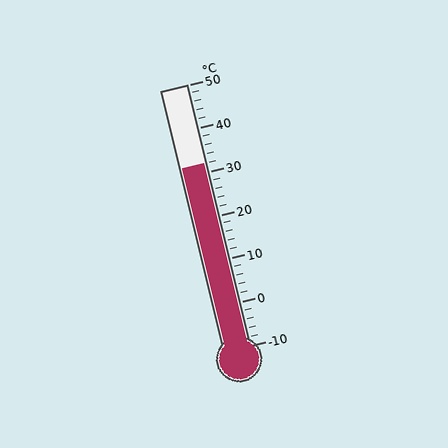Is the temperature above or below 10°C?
The temperature is above 10°C.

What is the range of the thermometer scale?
The thermometer scale ranges from -10°C to 50°C.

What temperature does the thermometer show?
The thermometer shows approximately 32°C.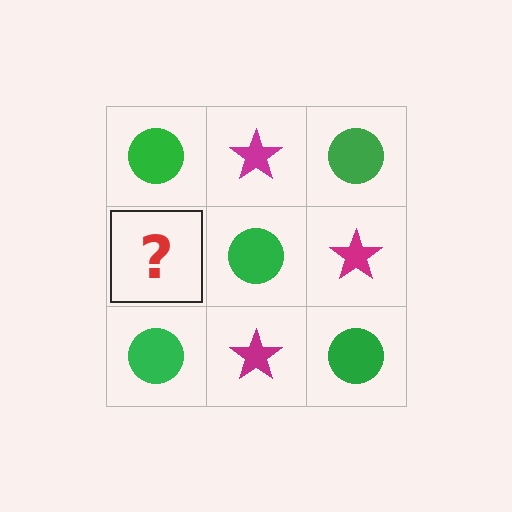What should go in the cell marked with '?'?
The missing cell should contain a magenta star.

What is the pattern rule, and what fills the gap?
The rule is that it alternates green circle and magenta star in a checkerboard pattern. The gap should be filled with a magenta star.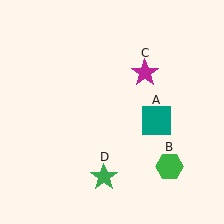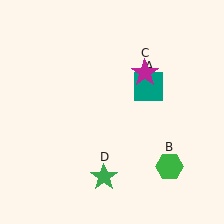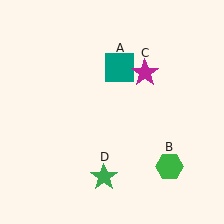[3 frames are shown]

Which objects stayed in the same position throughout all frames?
Green hexagon (object B) and magenta star (object C) and green star (object D) remained stationary.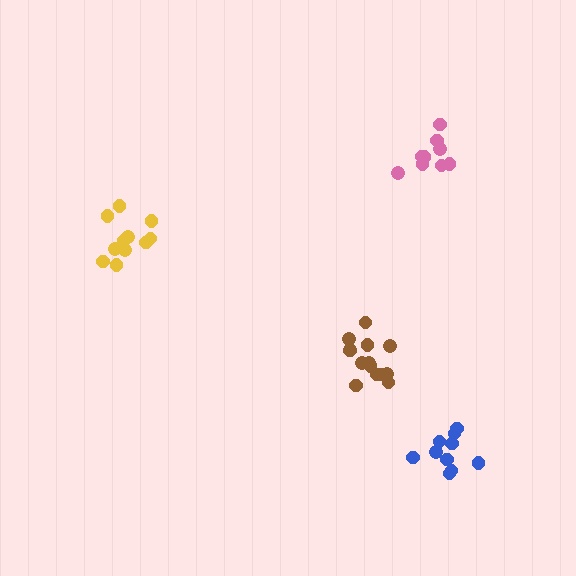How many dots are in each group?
Group 1: 11 dots, Group 2: 14 dots, Group 3: 9 dots, Group 4: 10 dots (44 total).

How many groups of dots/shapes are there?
There are 4 groups.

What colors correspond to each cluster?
The clusters are colored: yellow, brown, pink, blue.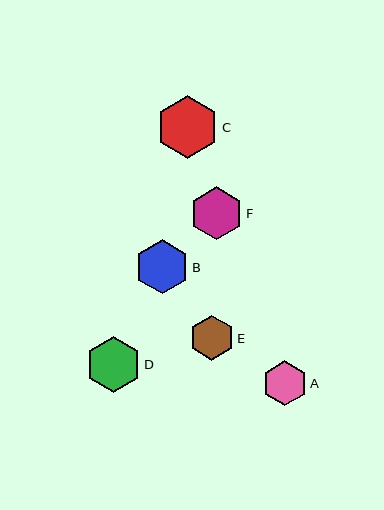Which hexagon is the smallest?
Hexagon E is the smallest with a size of approximately 45 pixels.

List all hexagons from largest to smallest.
From largest to smallest: C, D, B, F, A, E.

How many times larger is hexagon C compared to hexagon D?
Hexagon C is approximately 1.1 times the size of hexagon D.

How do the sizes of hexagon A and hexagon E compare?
Hexagon A and hexagon E are approximately the same size.